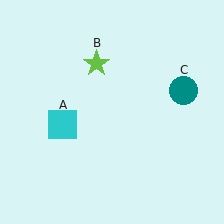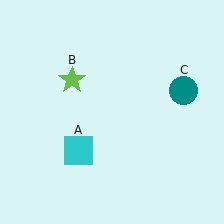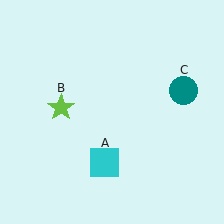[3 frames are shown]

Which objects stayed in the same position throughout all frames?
Teal circle (object C) remained stationary.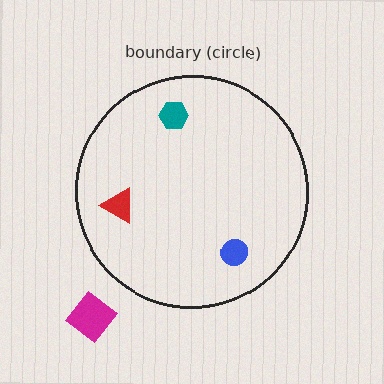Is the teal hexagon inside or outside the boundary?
Inside.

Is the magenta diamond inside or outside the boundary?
Outside.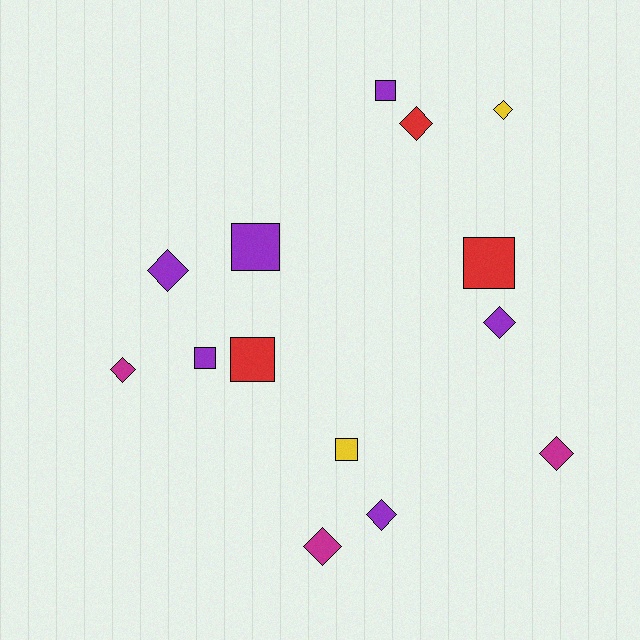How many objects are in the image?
There are 14 objects.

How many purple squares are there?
There are 3 purple squares.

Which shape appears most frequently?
Diamond, with 8 objects.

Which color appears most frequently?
Purple, with 6 objects.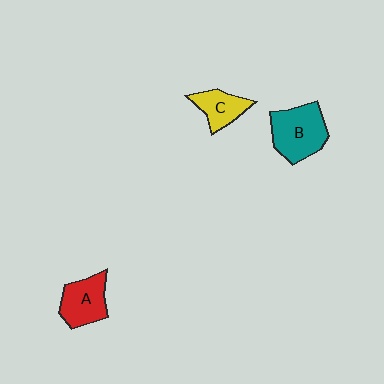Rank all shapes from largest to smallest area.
From largest to smallest: B (teal), A (red), C (yellow).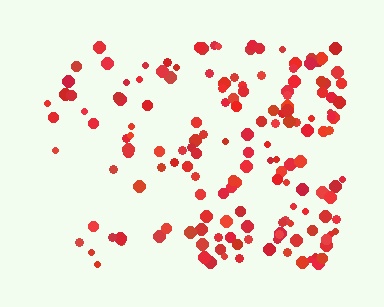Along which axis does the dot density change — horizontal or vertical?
Horizontal.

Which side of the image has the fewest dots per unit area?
The left.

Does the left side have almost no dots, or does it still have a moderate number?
Still a moderate number, just noticeably fewer than the right.